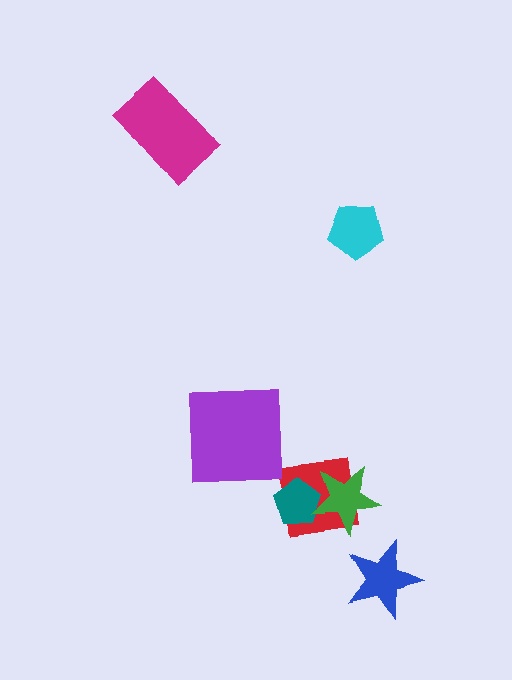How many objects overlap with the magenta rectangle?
0 objects overlap with the magenta rectangle.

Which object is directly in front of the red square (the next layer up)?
The teal pentagon is directly in front of the red square.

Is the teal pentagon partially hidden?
Yes, it is partially covered by another shape.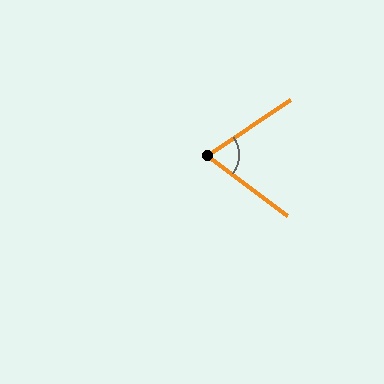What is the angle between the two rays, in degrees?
Approximately 71 degrees.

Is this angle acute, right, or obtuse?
It is acute.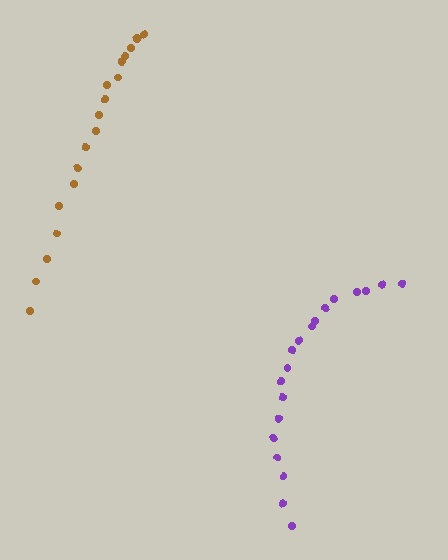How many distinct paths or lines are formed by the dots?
There are 2 distinct paths.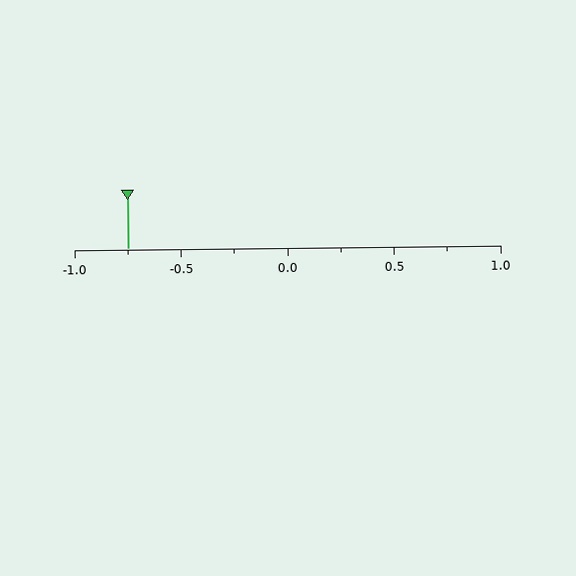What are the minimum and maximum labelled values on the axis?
The axis runs from -1.0 to 1.0.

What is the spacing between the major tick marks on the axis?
The major ticks are spaced 0.5 apart.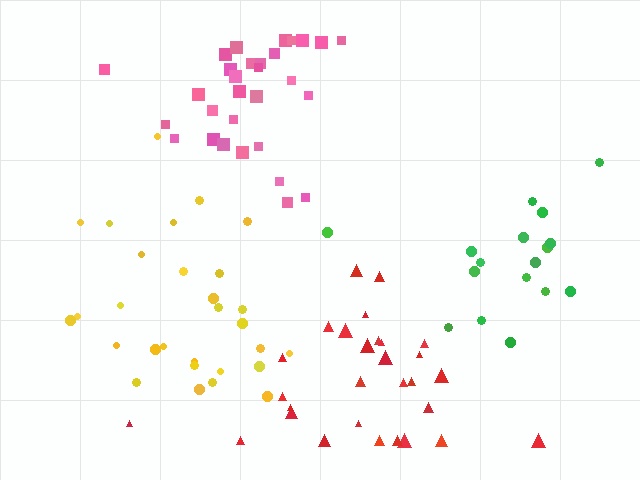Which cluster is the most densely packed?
Pink.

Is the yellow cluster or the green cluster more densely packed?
Yellow.